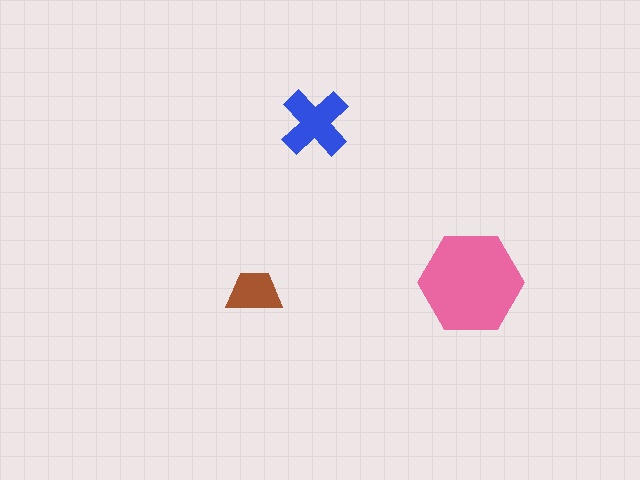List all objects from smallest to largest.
The brown trapezoid, the blue cross, the pink hexagon.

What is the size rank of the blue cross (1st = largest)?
2nd.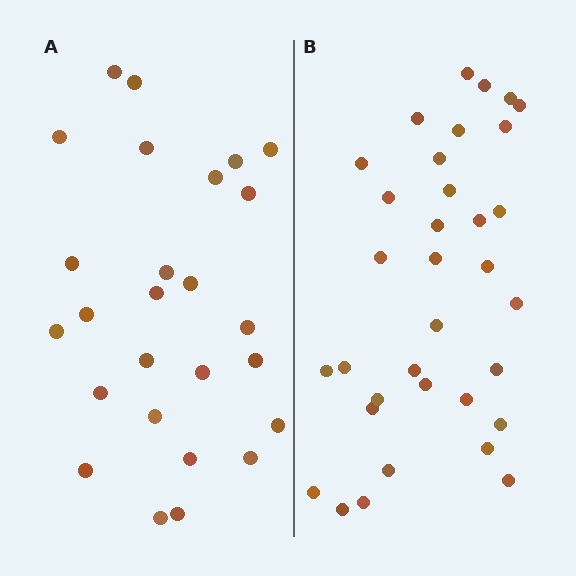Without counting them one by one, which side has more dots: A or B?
Region B (the right region) has more dots.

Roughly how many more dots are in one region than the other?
Region B has roughly 8 or so more dots than region A.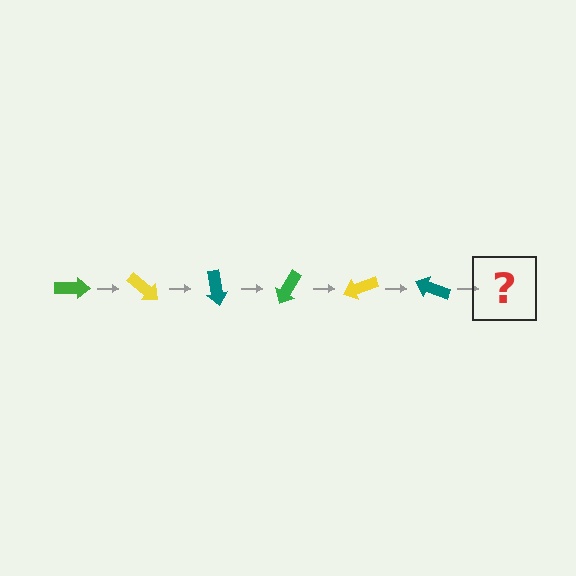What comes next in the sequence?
The next element should be a green arrow, rotated 240 degrees from the start.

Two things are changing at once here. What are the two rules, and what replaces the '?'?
The two rules are that it rotates 40 degrees each step and the color cycles through green, yellow, and teal. The '?' should be a green arrow, rotated 240 degrees from the start.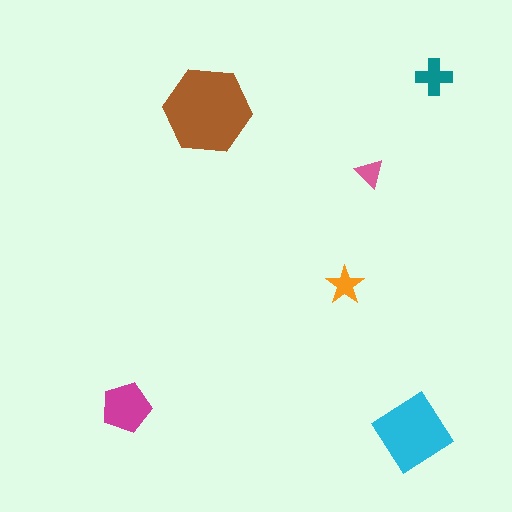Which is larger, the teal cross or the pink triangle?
The teal cross.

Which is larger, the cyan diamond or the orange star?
The cyan diamond.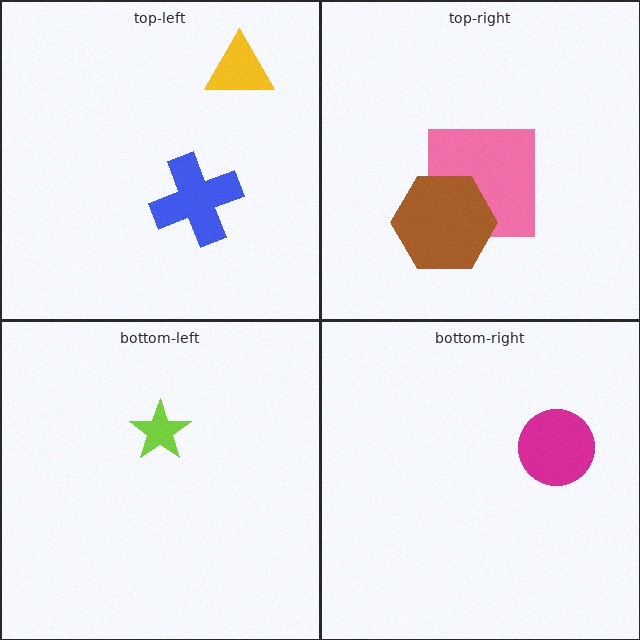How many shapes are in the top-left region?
2.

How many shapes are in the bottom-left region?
1.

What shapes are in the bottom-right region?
The magenta circle.